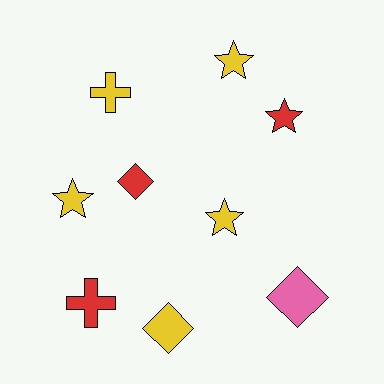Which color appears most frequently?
Yellow, with 5 objects.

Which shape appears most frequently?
Star, with 4 objects.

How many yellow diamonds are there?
There is 1 yellow diamond.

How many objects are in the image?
There are 9 objects.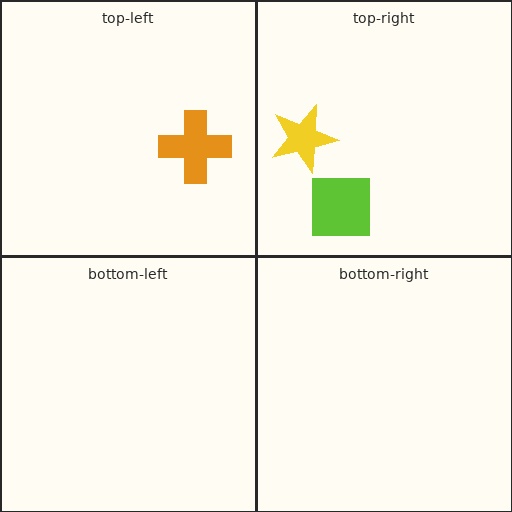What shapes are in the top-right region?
The yellow star, the lime square.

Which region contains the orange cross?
The top-left region.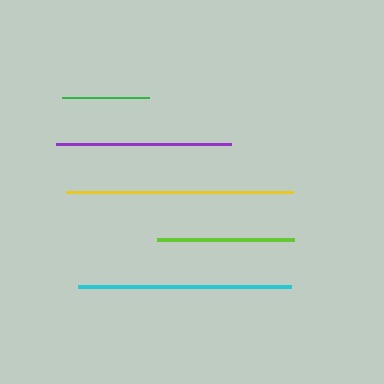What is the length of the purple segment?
The purple segment is approximately 175 pixels long.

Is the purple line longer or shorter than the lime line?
The purple line is longer than the lime line.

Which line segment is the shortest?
The green line is the shortest at approximately 87 pixels.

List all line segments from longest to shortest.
From longest to shortest: yellow, cyan, purple, lime, green.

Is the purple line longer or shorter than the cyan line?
The cyan line is longer than the purple line.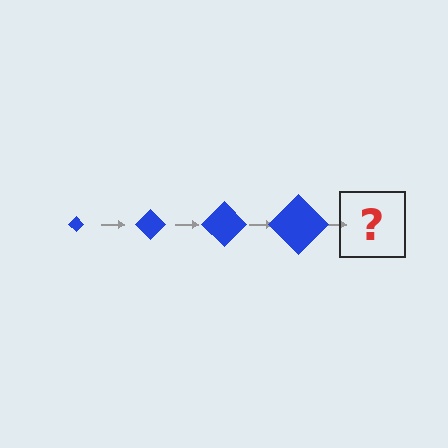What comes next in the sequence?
The next element should be a blue diamond, larger than the previous one.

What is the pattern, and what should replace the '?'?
The pattern is that the diamond gets progressively larger each step. The '?' should be a blue diamond, larger than the previous one.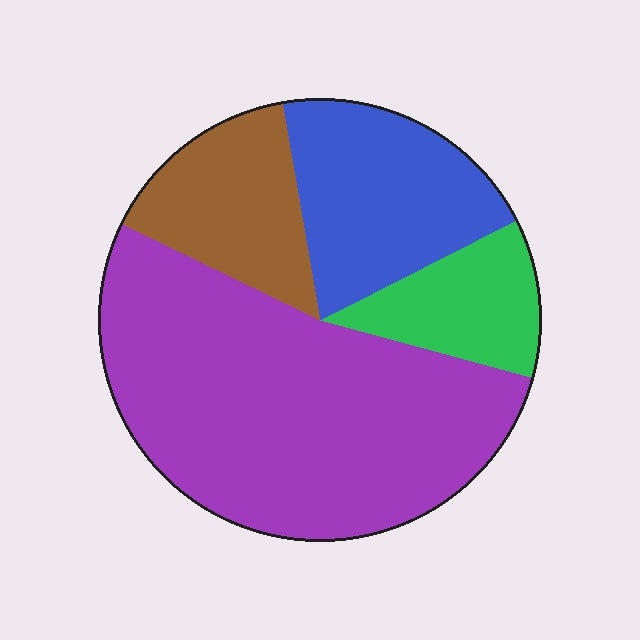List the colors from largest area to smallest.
From largest to smallest: purple, blue, brown, green.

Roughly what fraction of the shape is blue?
Blue takes up about one fifth (1/5) of the shape.